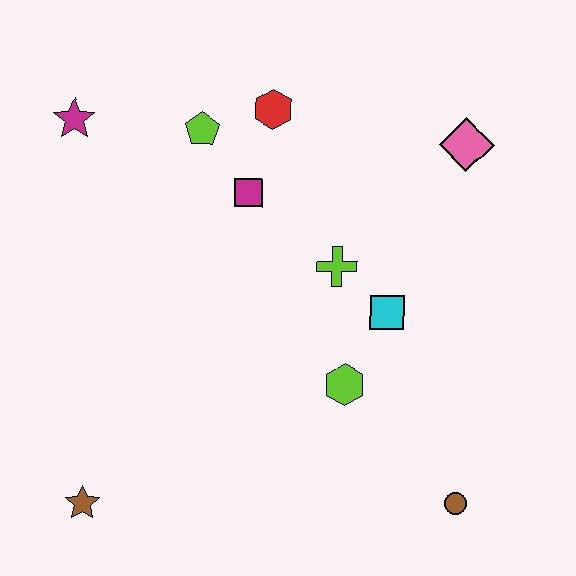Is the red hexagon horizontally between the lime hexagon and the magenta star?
Yes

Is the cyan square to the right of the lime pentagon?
Yes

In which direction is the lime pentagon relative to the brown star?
The lime pentagon is above the brown star.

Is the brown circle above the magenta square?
No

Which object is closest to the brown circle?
The lime hexagon is closest to the brown circle.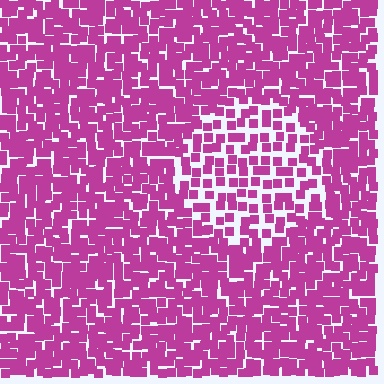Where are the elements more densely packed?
The elements are more densely packed outside the circle boundary.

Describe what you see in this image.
The image contains small magenta elements arranged at two different densities. A circle-shaped region is visible where the elements are less densely packed than the surrounding area.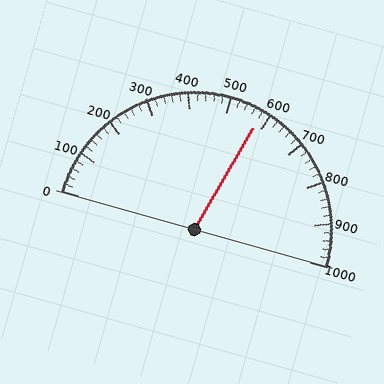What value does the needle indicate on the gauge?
The needle indicates approximately 580.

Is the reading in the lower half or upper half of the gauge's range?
The reading is in the upper half of the range (0 to 1000).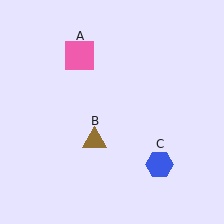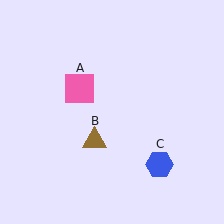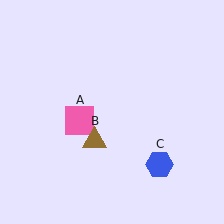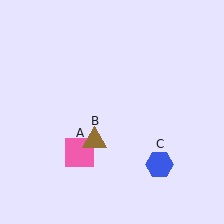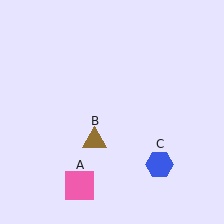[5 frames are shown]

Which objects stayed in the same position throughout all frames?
Brown triangle (object B) and blue hexagon (object C) remained stationary.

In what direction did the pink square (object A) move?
The pink square (object A) moved down.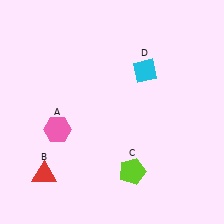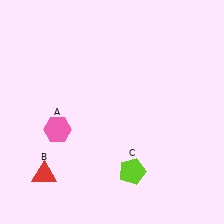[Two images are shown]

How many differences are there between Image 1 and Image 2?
There is 1 difference between the two images.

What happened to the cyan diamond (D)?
The cyan diamond (D) was removed in Image 2. It was in the top-right area of Image 1.